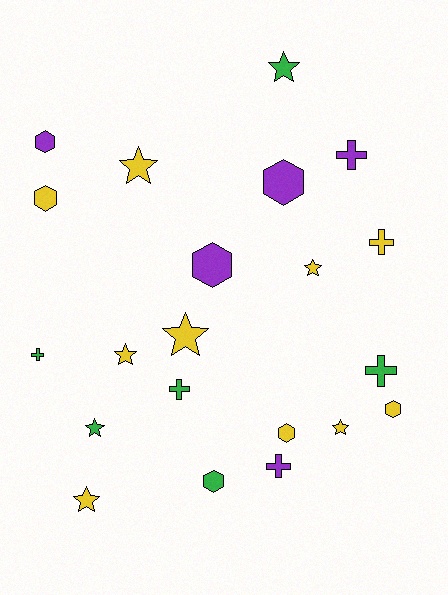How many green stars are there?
There are 2 green stars.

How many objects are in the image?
There are 21 objects.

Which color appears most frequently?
Yellow, with 10 objects.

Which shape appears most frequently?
Star, with 8 objects.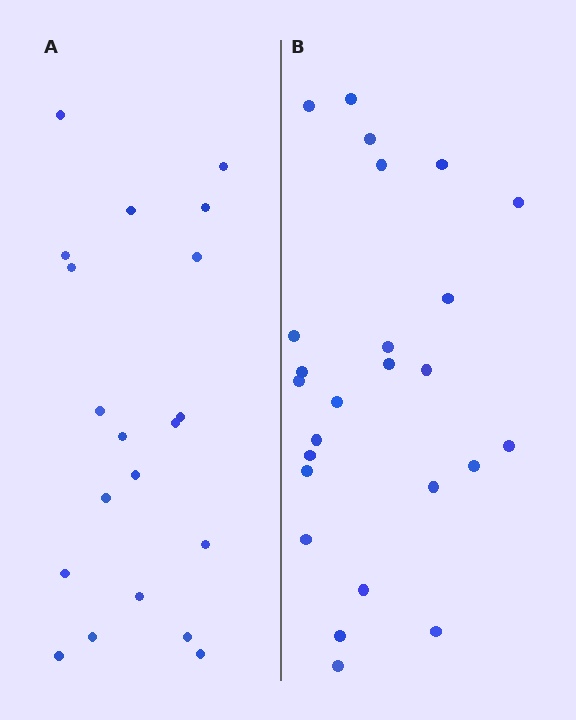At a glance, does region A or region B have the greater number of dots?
Region B (the right region) has more dots.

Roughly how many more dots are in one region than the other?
Region B has about 5 more dots than region A.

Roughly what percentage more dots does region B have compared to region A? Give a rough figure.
About 25% more.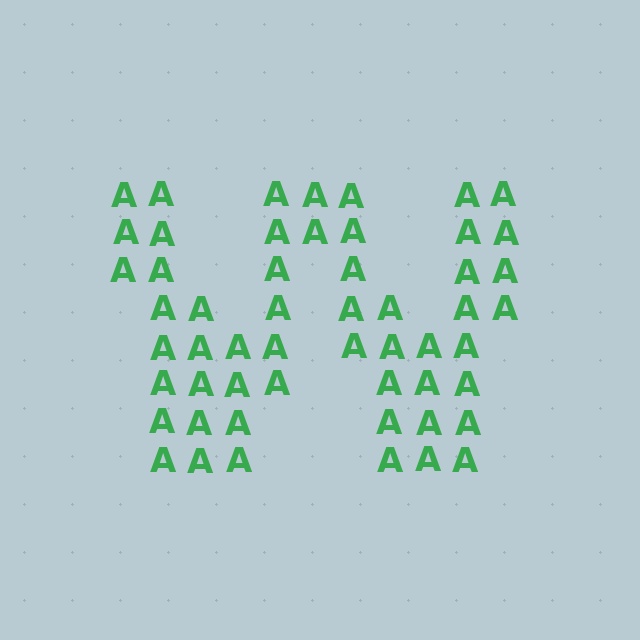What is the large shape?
The large shape is the letter W.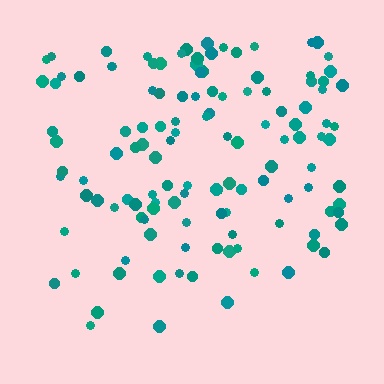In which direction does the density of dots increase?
From bottom to top, with the top side densest.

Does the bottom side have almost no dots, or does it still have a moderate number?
Still a moderate number, just noticeably fewer than the top.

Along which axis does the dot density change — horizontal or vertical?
Vertical.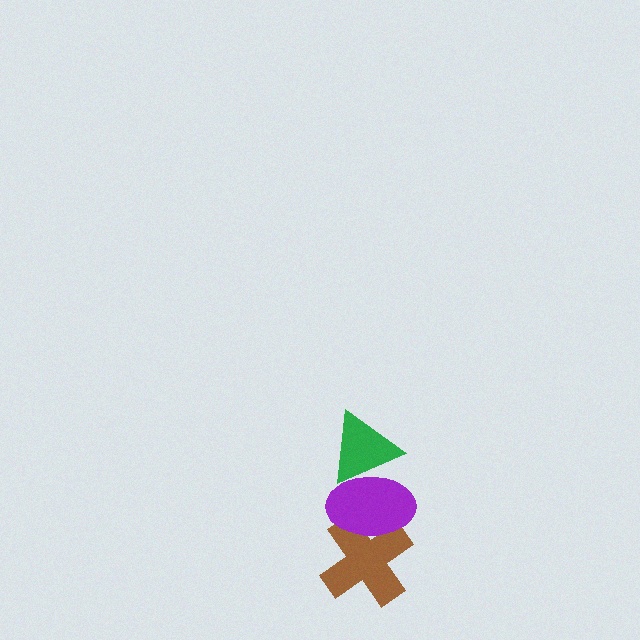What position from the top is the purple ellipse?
The purple ellipse is 2nd from the top.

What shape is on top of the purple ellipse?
The green triangle is on top of the purple ellipse.